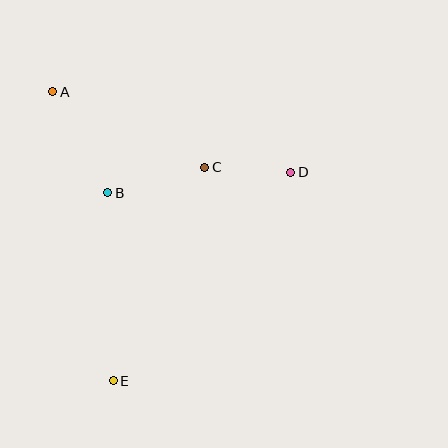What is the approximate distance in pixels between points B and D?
The distance between B and D is approximately 184 pixels.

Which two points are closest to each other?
Points C and D are closest to each other.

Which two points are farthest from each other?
Points A and E are farthest from each other.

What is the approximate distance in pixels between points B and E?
The distance between B and E is approximately 188 pixels.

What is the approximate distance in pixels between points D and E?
The distance between D and E is approximately 274 pixels.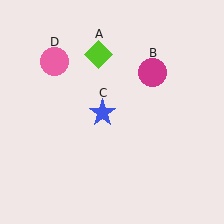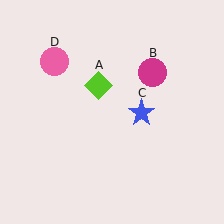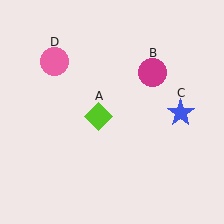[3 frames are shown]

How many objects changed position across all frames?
2 objects changed position: lime diamond (object A), blue star (object C).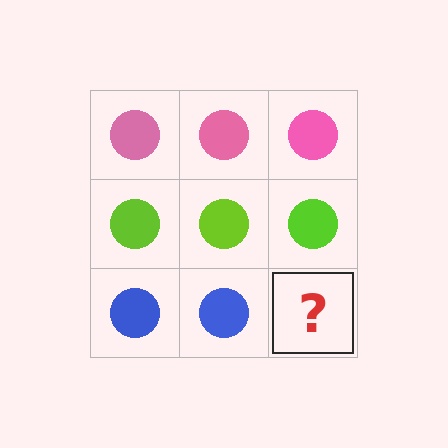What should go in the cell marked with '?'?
The missing cell should contain a blue circle.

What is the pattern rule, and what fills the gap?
The rule is that each row has a consistent color. The gap should be filled with a blue circle.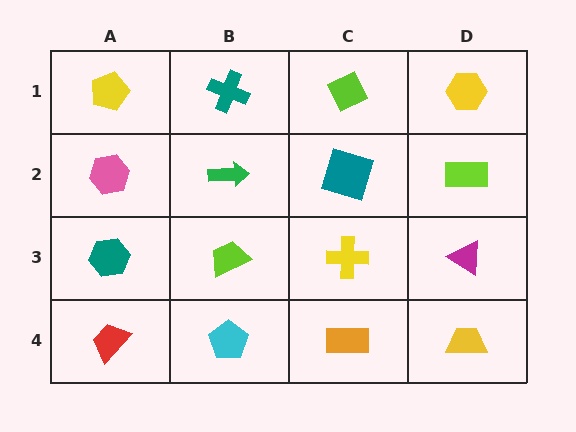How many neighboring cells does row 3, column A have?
3.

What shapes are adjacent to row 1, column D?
A lime rectangle (row 2, column D), a lime diamond (row 1, column C).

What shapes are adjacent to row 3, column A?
A pink hexagon (row 2, column A), a red trapezoid (row 4, column A), a lime trapezoid (row 3, column B).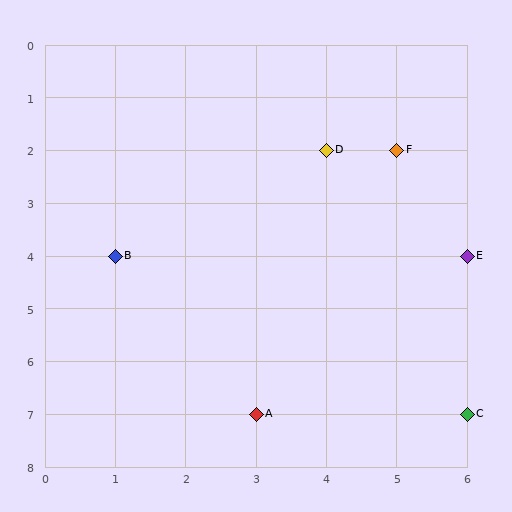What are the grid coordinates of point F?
Point F is at grid coordinates (5, 2).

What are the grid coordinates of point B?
Point B is at grid coordinates (1, 4).